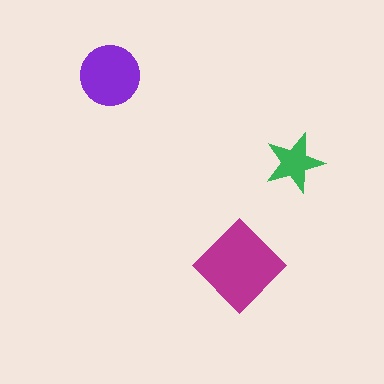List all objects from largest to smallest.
The magenta diamond, the purple circle, the green star.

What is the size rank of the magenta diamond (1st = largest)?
1st.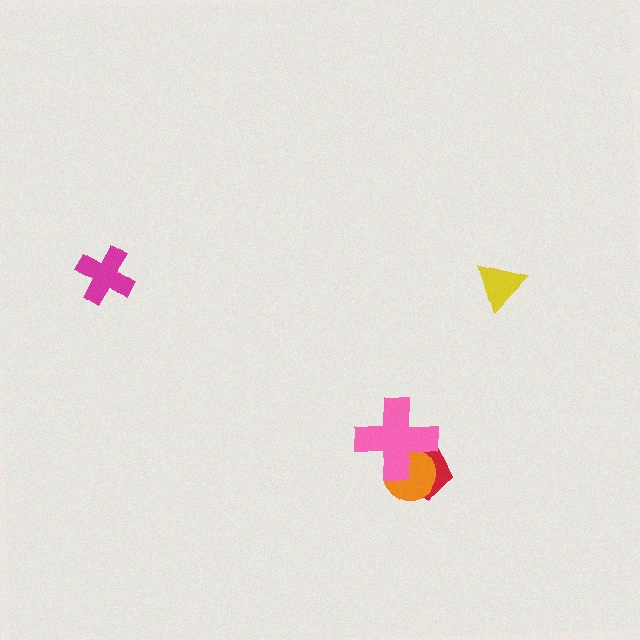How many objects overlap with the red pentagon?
2 objects overlap with the red pentagon.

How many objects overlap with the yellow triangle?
0 objects overlap with the yellow triangle.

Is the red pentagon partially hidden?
Yes, it is partially covered by another shape.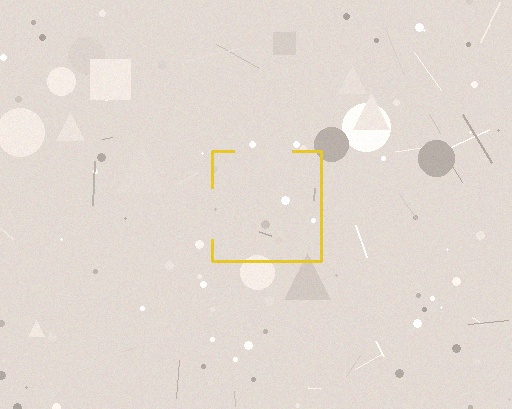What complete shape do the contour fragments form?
The contour fragments form a square.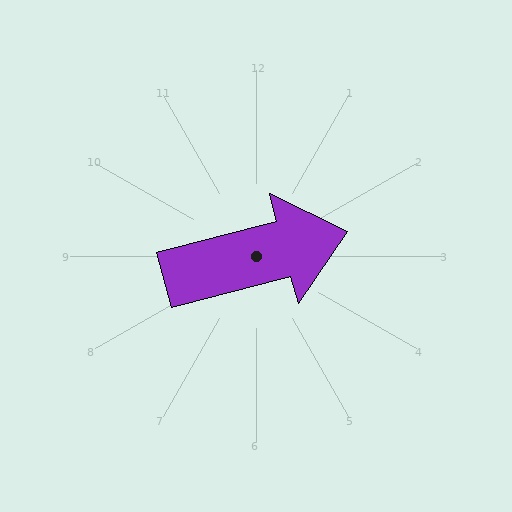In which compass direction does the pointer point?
East.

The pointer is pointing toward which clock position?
Roughly 3 o'clock.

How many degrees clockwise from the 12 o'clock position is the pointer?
Approximately 75 degrees.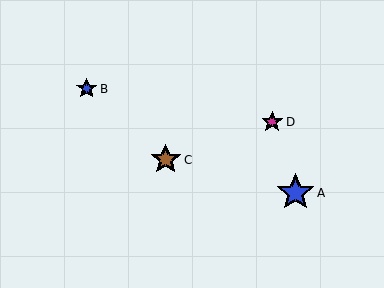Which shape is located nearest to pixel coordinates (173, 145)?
The brown star (labeled C) at (166, 160) is nearest to that location.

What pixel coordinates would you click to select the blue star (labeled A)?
Click at (296, 193) to select the blue star A.